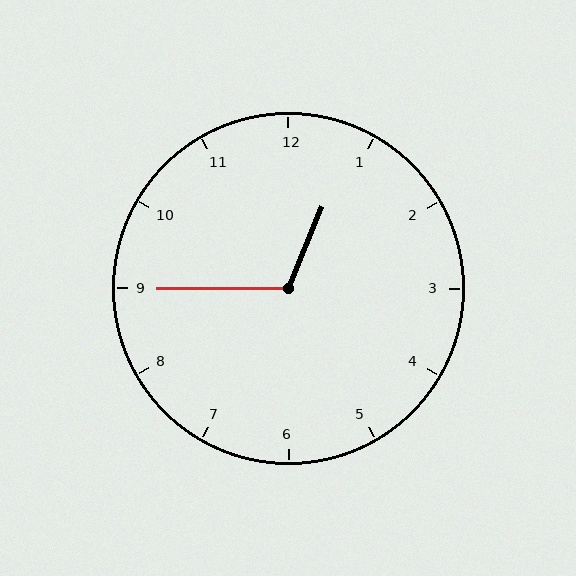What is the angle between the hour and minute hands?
Approximately 112 degrees.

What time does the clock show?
12:45.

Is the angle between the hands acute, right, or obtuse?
It is obtuse.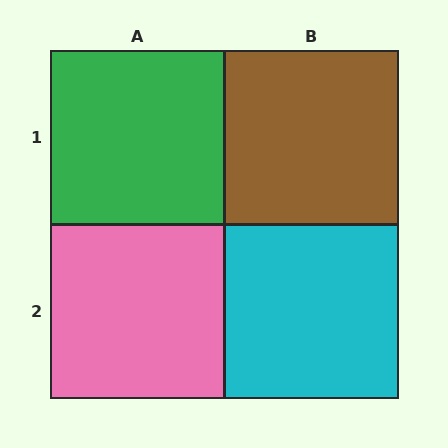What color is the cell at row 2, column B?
Cyan.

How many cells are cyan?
1 cell is cyan.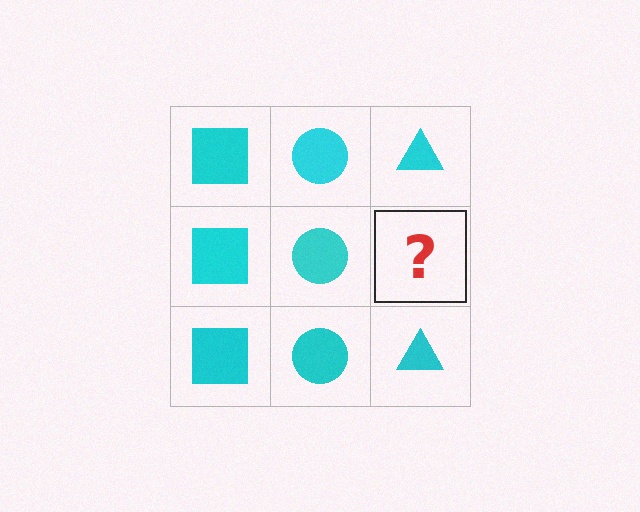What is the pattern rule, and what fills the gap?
The rule is that each column has a consistent shape. The gap should be filled with a cyan triangle.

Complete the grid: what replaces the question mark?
The question mark should be replaced with a cyan triangle.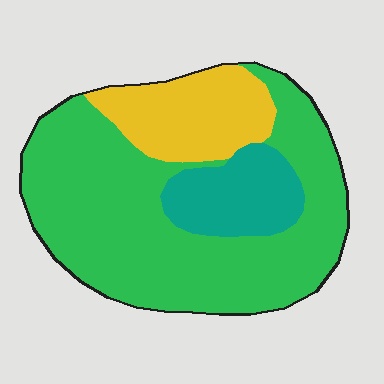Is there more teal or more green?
Green.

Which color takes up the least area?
Teal, at roughly 15%.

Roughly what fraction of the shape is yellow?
Yellow takes up about one fifth (1/5) of the shape.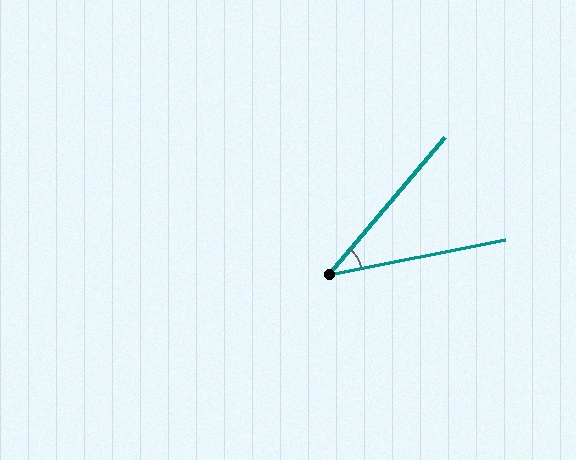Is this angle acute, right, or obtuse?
It is acute.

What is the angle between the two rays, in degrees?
Approximately 38 degrees.